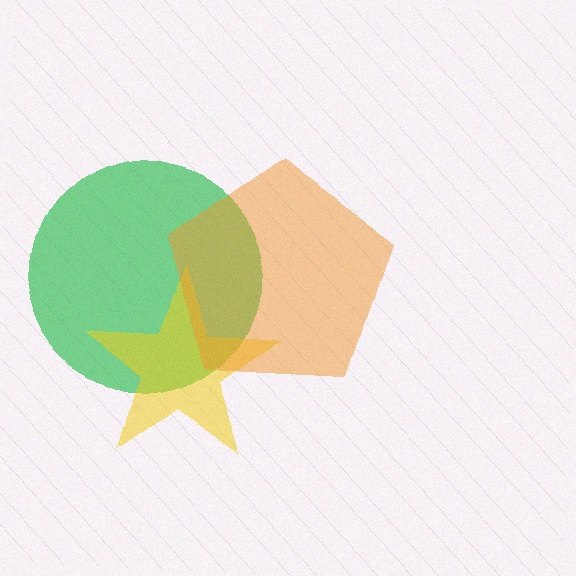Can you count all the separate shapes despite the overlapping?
Yes, there are 3 separate shapes.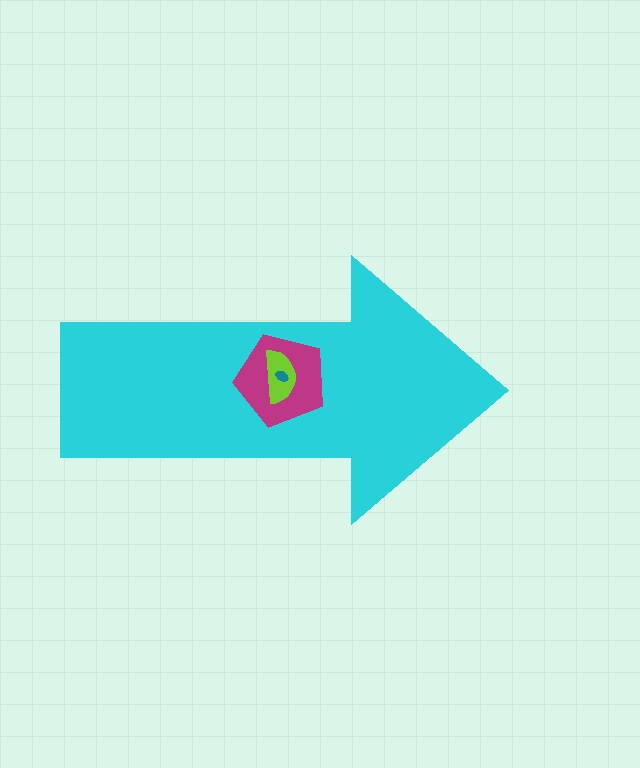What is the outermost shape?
The cyan arrow.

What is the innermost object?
The teal ellipse.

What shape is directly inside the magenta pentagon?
The lime semicircle.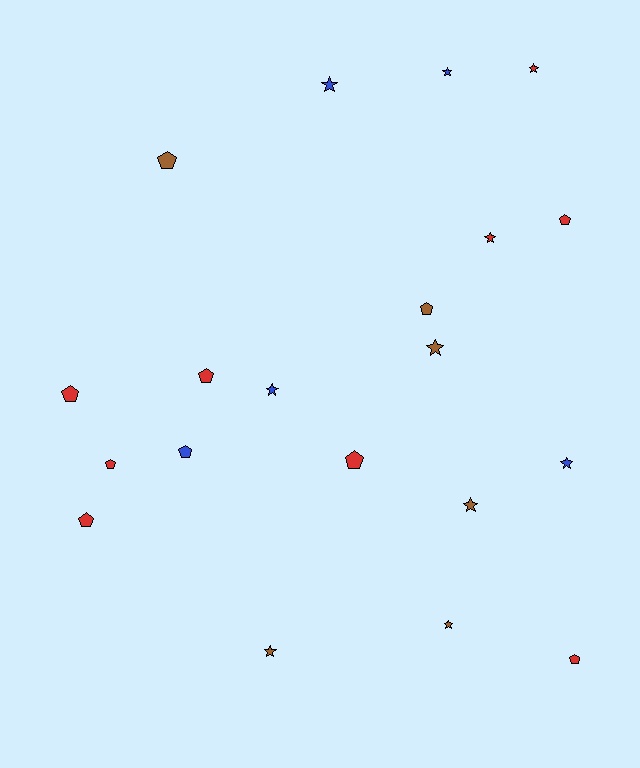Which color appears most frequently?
Red, with 9 objects.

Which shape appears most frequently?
Pentagon, with 10 objects.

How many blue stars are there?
There are 4 blue stars.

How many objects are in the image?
There are 20 objects.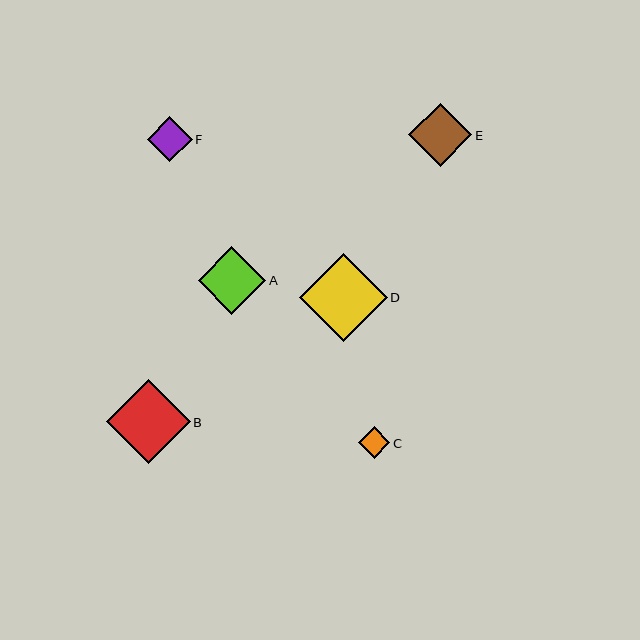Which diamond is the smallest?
Diamond C is the smallest with a size of approximately 32 pixels.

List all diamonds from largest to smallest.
From largest to smallest: D, B, A, E, F, C.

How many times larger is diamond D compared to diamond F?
Diamond D is approximately 1.9 times the size of diamond F.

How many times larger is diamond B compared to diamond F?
Diamond B is approximately 1.9 times the size of diamond F.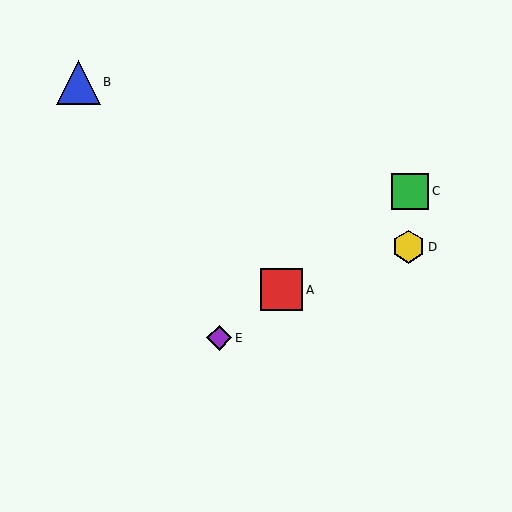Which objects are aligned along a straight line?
Objects A, C, E are aligned along a straight line.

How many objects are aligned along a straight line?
3 objects (A, C, E) are aligned along a straight line.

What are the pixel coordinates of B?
Object B is at (78, 82).